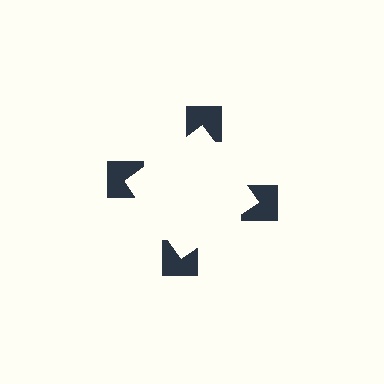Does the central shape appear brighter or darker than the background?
It typically appears slightly brighter than the background, even though no actual brightness change is drawn.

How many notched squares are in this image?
There are 4 — one at each vertex of the illusory square.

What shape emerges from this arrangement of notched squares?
An illusory square — its edges are inferred from the aligned wedge cuts in the notched squares, not physically drawn.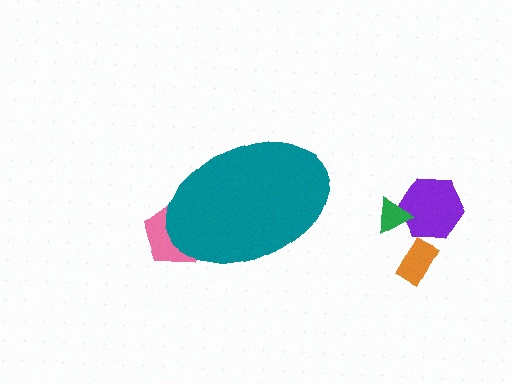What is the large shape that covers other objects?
A teal ellipse.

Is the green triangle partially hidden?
No, the green triangle is fully visible.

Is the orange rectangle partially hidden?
No, the orange rectangle is fully visible.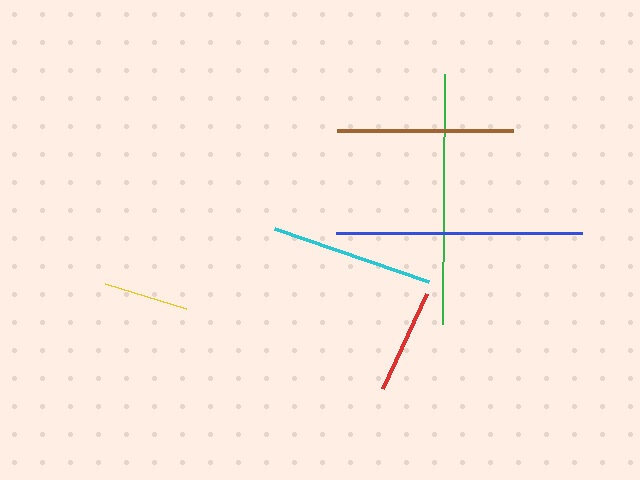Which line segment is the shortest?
The yellow line is the shortest at approximately 85 pixels.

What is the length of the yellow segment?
The yellow segment is approximately 85 pixels long.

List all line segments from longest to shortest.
From longest to shortest: green, blue, brown, cyan, red, yellow.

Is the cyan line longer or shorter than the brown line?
The brown line is longer than the cyan line.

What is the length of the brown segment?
The brown segment is approximately 177 pixels long.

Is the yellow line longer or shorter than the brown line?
The brown line is longer than the yellow line.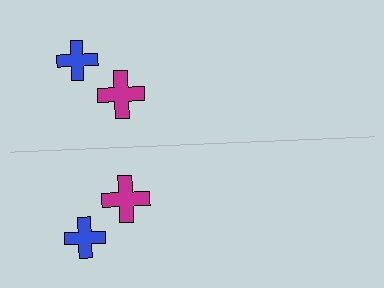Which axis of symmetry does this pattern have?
The pattern has a horizontal axis of symmetry running through the center of the image.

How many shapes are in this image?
There are 4 shapes in this image.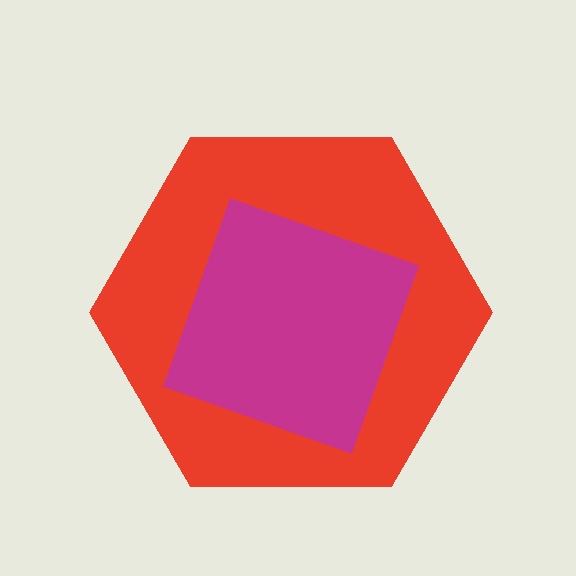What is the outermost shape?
The red hexagon.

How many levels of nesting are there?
2.